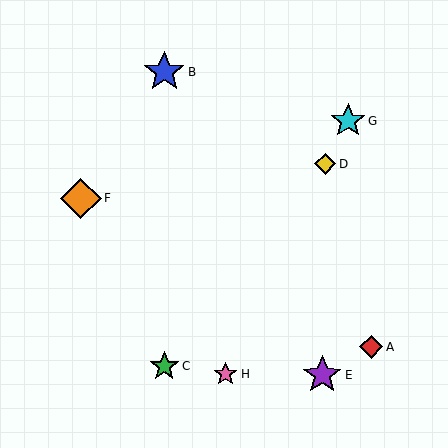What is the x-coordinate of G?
Object G is at x≈348.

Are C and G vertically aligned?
No, C is at x≈164 and G is at x≈348.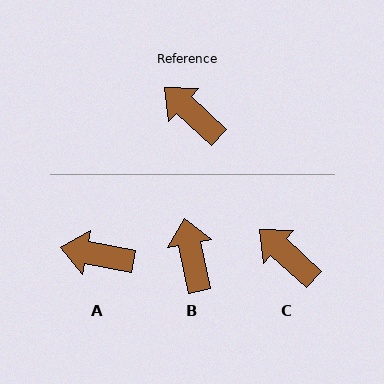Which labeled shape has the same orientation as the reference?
C.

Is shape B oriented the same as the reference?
No, it is off by about 36 degrees.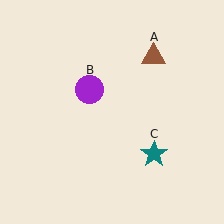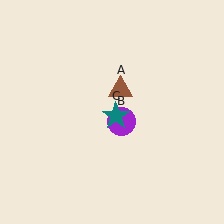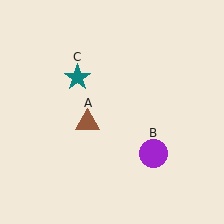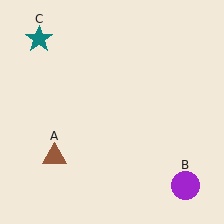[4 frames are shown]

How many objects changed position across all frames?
3 objects changed position: brown triangle (object A), purple circle (object B), teal star (object C).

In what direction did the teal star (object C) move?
The teal star (object C) moved up and to the left.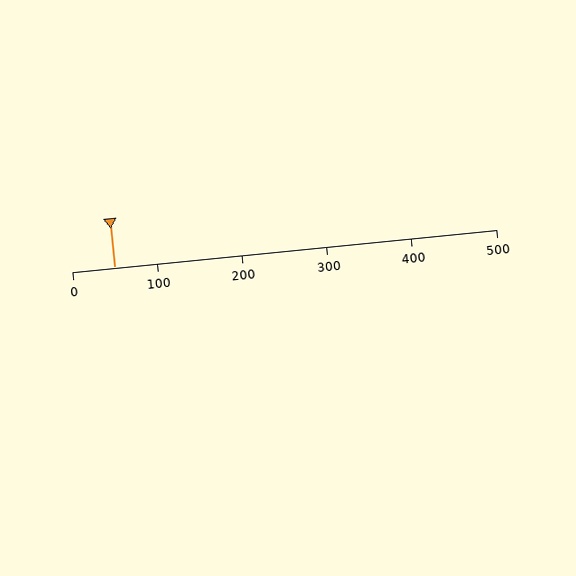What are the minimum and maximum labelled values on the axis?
The axis runs from 0 to 500.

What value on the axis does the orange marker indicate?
The marker indicates approximately 50.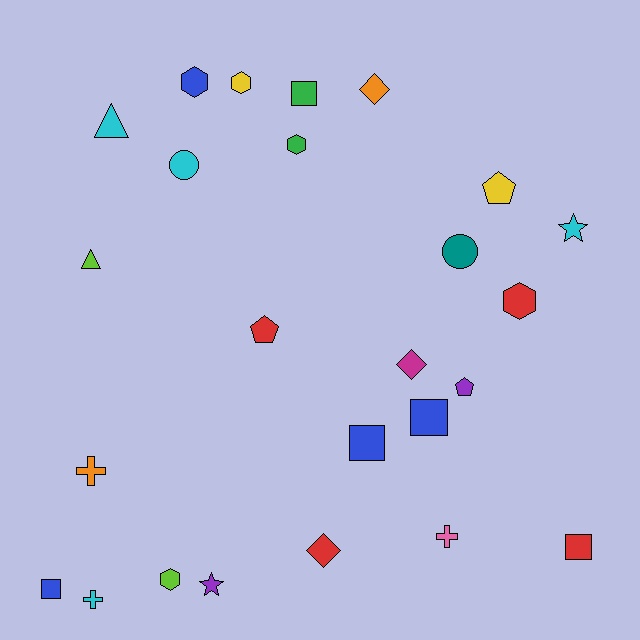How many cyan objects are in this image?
There are 4 cyan objects.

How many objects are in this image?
There are 25 objects.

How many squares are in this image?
There are 5 squares.